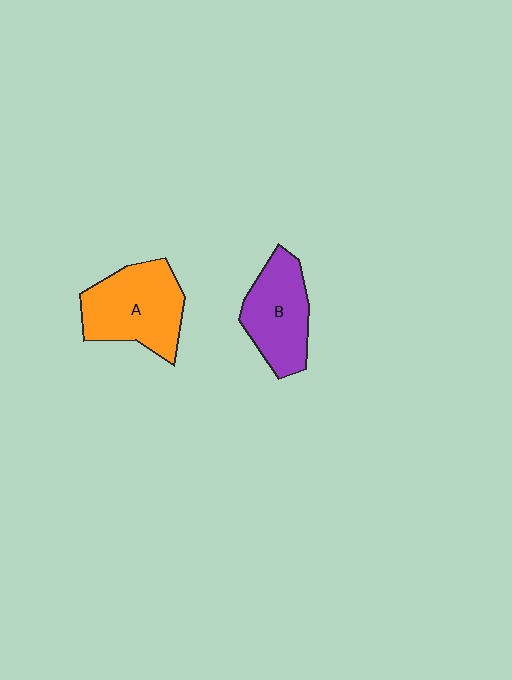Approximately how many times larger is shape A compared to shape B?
Approximately 1.2 times.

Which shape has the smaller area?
Shape B (purple).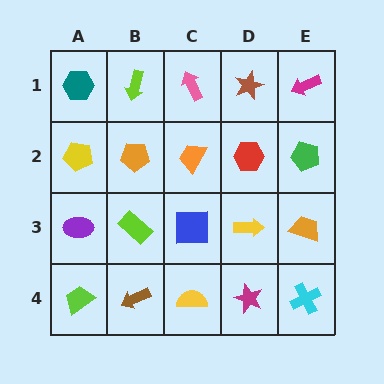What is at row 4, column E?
A cyan cross.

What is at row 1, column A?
A teal hexagon.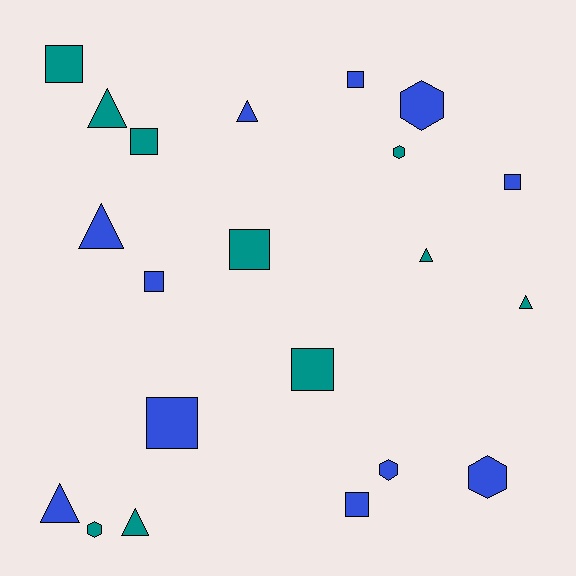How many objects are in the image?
There are 21 objects.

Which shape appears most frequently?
Square, with 9 objects.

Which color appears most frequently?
Blue, with 11 objects.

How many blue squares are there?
There are 5 blue squares.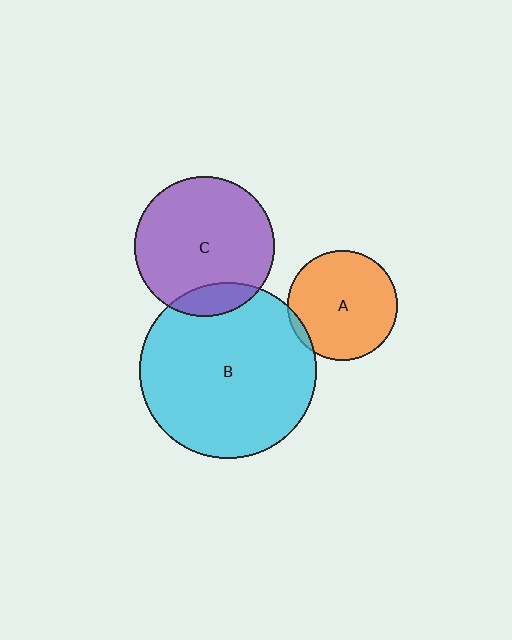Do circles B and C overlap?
Yes.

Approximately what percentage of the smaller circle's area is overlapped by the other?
Approximately 15%.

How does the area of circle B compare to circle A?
Approximately 2.6 times.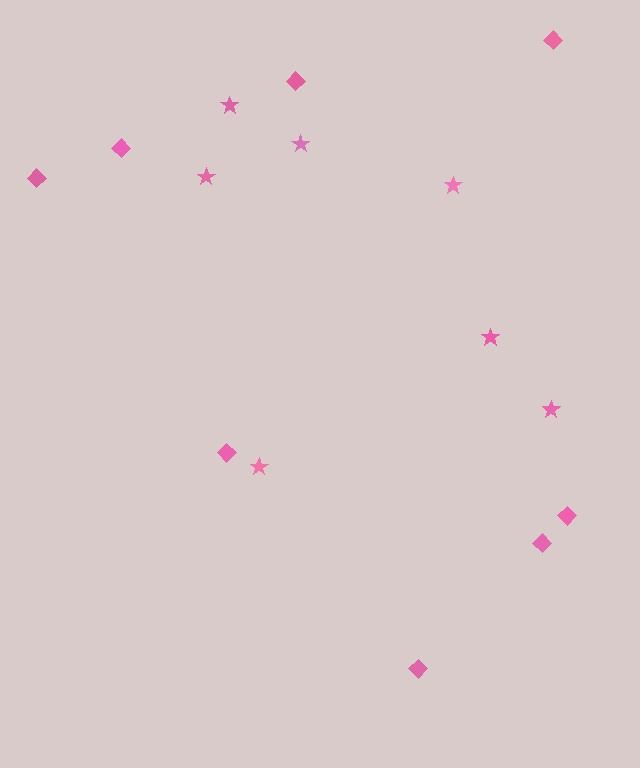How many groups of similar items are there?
There are 2 groups: one group of stars (7) and one group of diamonds (8).